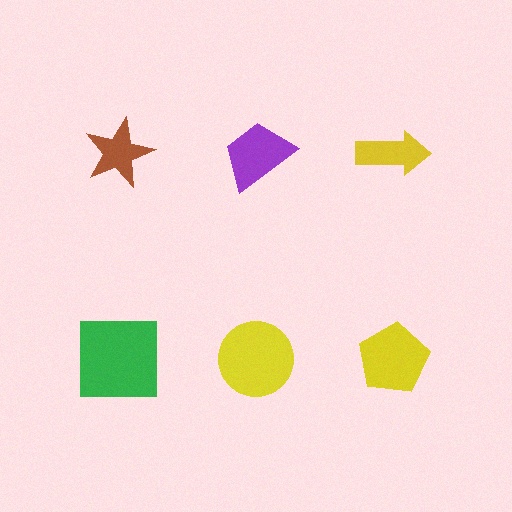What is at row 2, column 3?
A yellow pentagon.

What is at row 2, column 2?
A yellow circle.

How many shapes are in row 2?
3 shapes.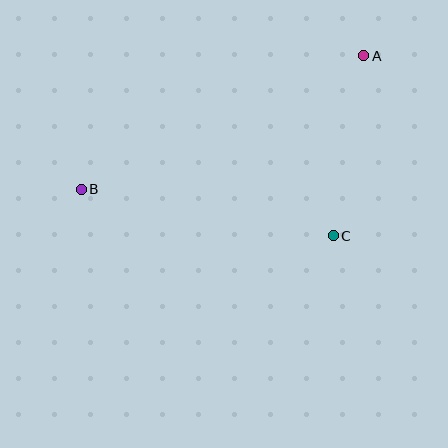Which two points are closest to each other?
Points A and C are closest to each other.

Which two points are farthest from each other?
Points A and B are farthest from each other.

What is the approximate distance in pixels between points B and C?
The distance between B and C is approximately 256 pixels.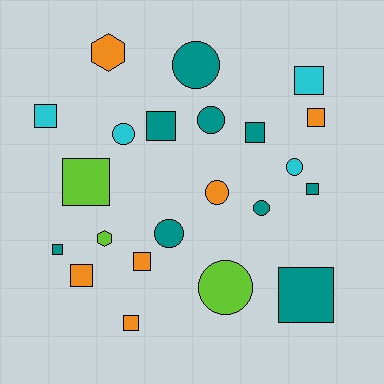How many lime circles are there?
There is 1 lime circle.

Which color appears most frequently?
Teal, with 9 objects.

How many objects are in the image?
There are 22 objects.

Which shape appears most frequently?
Square, with 12 objects.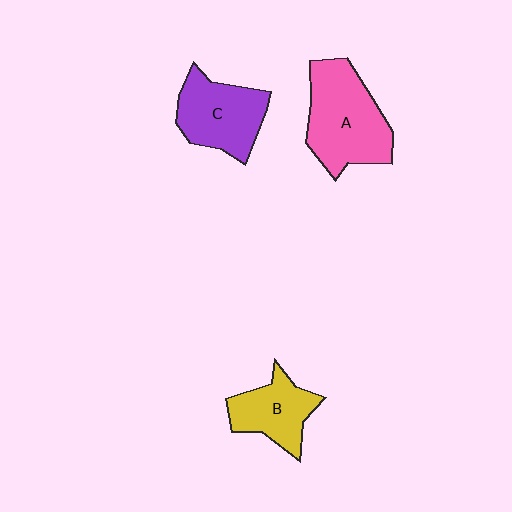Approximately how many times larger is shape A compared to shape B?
Approximately 1.6 times.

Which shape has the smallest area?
Shape B (yellow).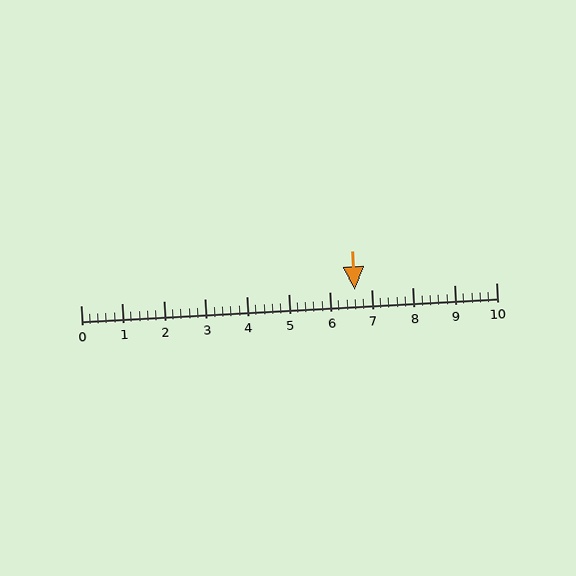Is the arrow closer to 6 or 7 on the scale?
The arrow is closer to 7.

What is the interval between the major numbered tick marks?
The major tick marks are spaced 1 units apart.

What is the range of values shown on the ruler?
The ruler shows values from 0 to 10.